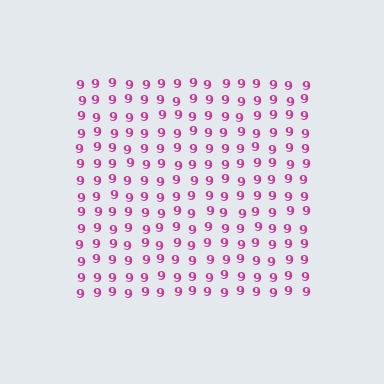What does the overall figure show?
The overall figure shows a square.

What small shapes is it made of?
It is made of small digit 9's.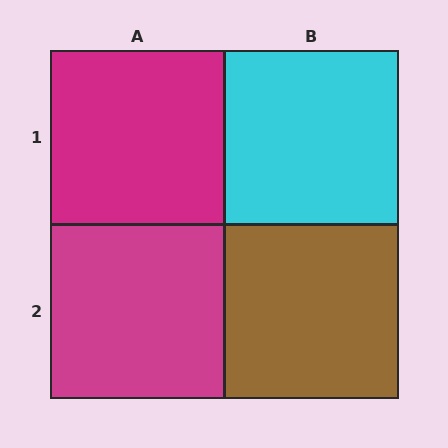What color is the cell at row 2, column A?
Magenta.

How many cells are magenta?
2 cells are magenta.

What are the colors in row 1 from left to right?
Magenta, cyan.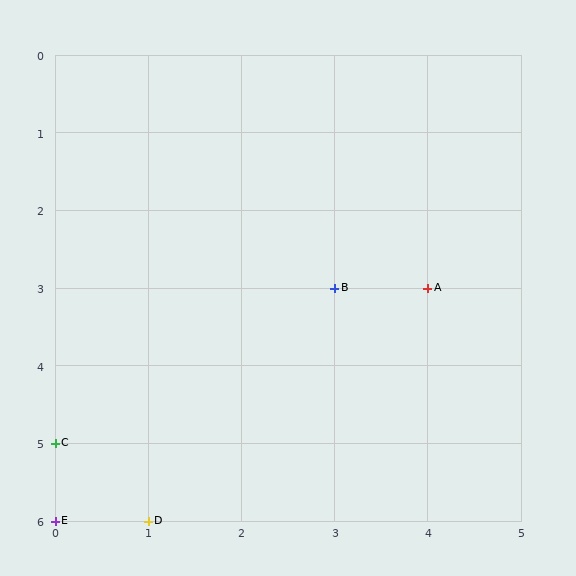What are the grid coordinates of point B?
Point B is at grid coordinates (3, 3).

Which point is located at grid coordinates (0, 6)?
Point E is at (0, 6).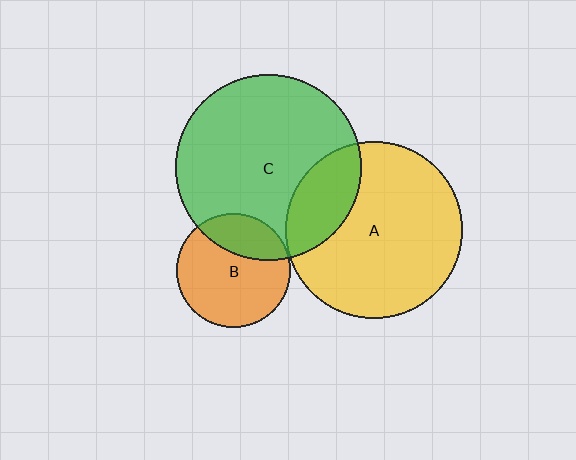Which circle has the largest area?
Circle C (green).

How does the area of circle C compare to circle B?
Approximately 2.7 times.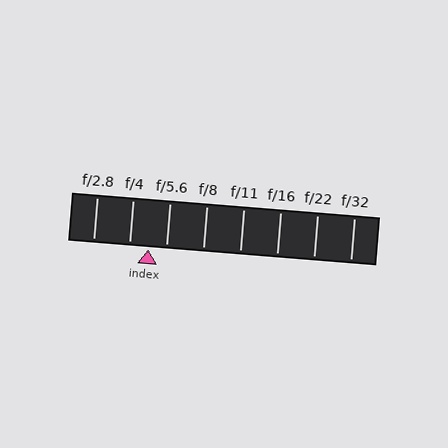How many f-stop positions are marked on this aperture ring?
There are 8 f-stop positions marked.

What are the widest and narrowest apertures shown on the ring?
The widest aperture shown is f/2.8 and the narrowest is f/32.